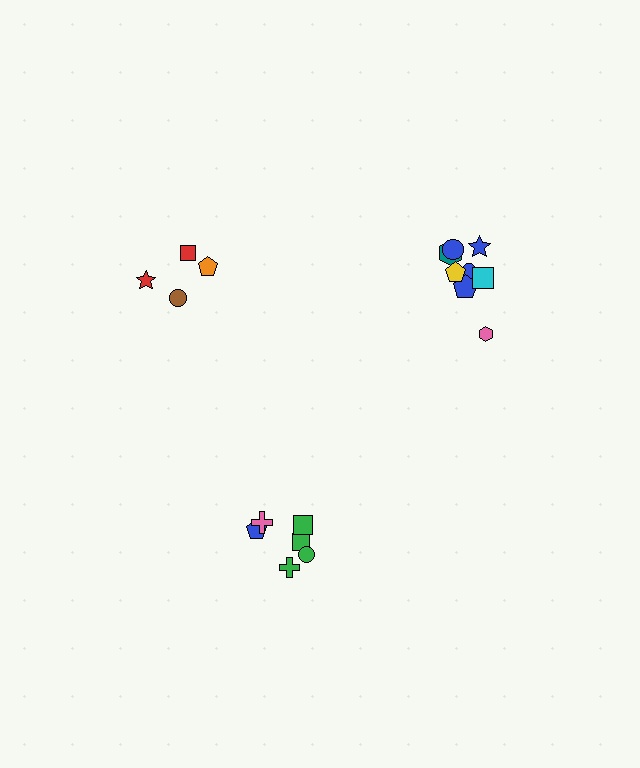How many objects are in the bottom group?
There are 6 objects.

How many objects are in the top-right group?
There are 8 objects.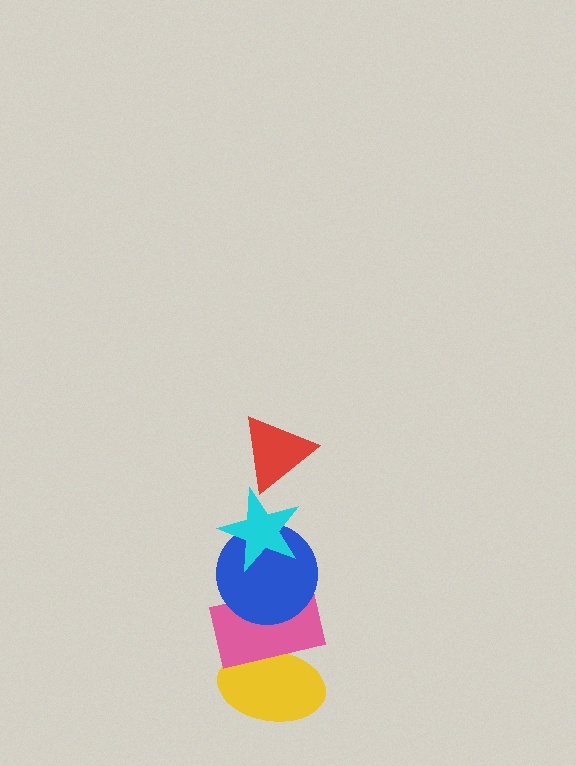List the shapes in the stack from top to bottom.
From top to bottom: the red triangle, the cyan star, the blue circle, the pink rectangle, the yellow ellipse.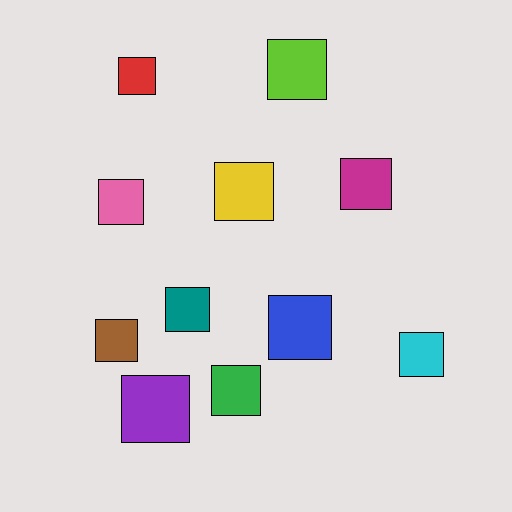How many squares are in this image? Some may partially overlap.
There are 11 squares.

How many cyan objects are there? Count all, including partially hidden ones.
There is 1 cyan object.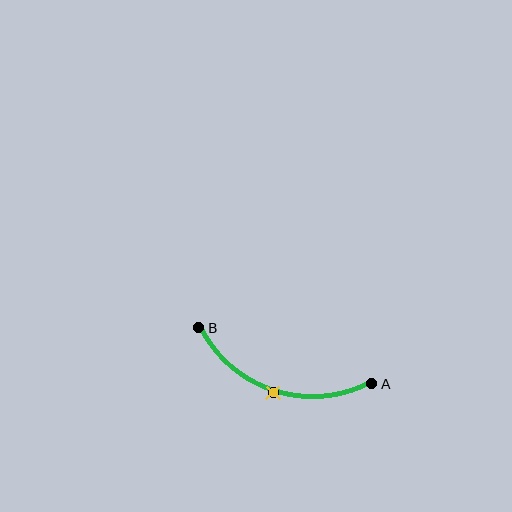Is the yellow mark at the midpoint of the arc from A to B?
Yes. The yellow mark lies on the arc at equal arc-length from both A and B — it is the arc midpoint.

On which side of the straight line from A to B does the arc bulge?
The arc bulges below the straight line connecting A and B.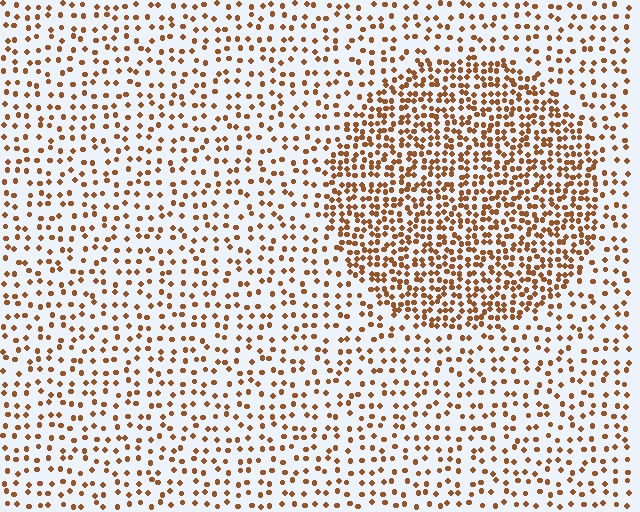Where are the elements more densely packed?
The elements are more densely packed inside the circle boundary.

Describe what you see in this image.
The image contains small brown elements arranged at two different densities. A circle-shaped region is visible where the elements are more densely packed than the surrounding area.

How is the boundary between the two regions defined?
The boundary is defined by a change in element density (approximately 2.2x ratio). All elements are the same color, size, and shape.